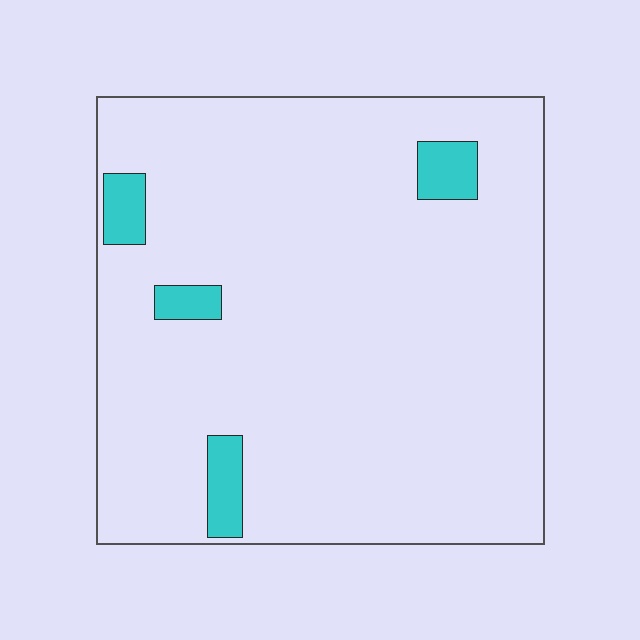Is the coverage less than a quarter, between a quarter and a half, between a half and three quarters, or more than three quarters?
Less than a quarter.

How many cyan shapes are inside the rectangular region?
4.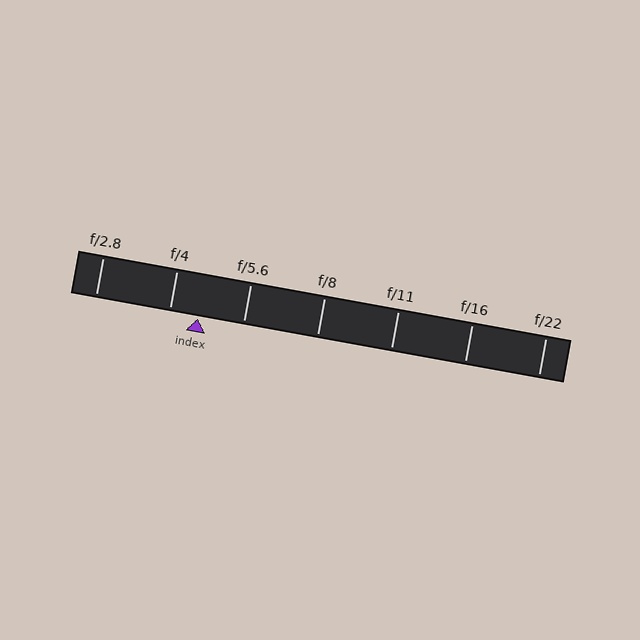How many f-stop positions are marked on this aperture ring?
There are 7 f-stop positions marked.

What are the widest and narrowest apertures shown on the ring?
The widest aperture shown is f/2.8 and the narrowest is f/22.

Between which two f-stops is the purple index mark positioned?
The index mark is between f/4 and f/5.6.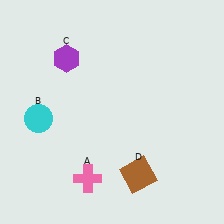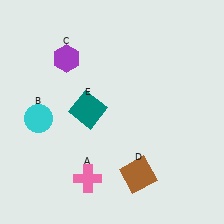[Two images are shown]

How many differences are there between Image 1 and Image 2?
There is 1 difference between the two images.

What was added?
A teal square (E) was added in Image 2.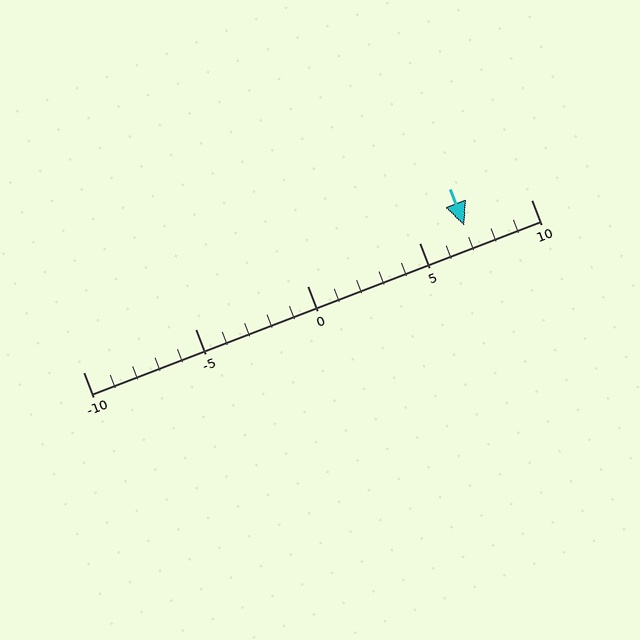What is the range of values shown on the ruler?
The ruler shows values from -10 to 10.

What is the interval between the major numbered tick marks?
The major tick marks are spaced 5 units apart.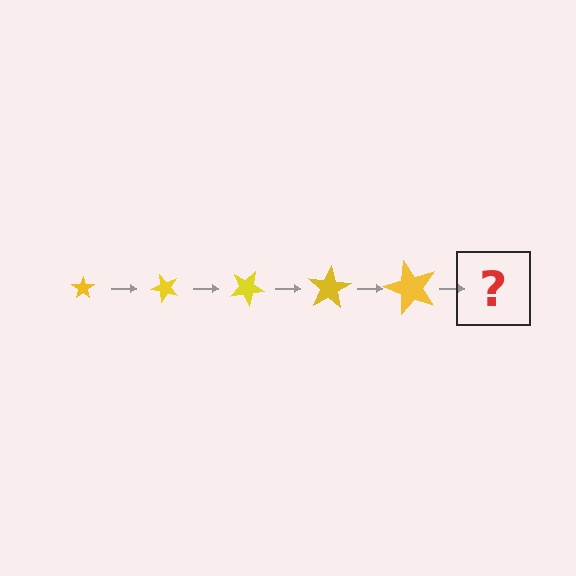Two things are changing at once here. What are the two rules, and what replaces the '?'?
The two rules are that the star grows larger each step and it rotates 50 degrees each step. The '?' should be a star, larger than the previous one and rotated 250 degrees from the start.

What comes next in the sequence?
The next element should be a star, larger than the previous one and rotated 250 degrees from the start.